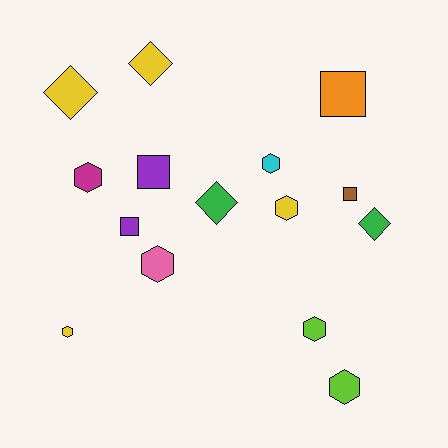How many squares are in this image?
There are 4 squares.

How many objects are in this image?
There are 15 objects.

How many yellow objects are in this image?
There are 4 yellow objects.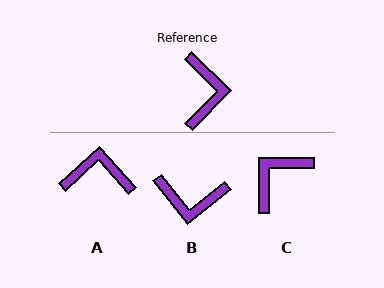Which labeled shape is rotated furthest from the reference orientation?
C, about 134 degrees away.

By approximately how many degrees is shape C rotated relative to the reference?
Approximately 134 degrees counter-clockwise.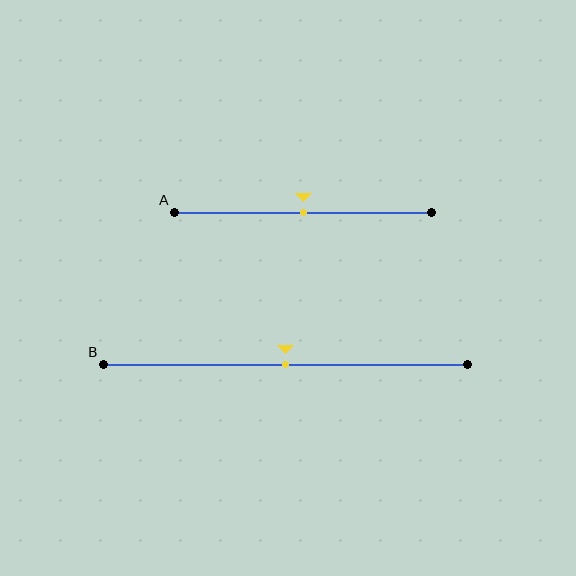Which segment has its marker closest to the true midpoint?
Segment A has its marker closest to the true midpoint.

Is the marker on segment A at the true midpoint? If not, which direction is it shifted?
Yes, the marker on segment A is at the true midpoint.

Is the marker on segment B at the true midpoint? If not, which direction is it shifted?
Yes, the marker on segment B is at the true midpoint.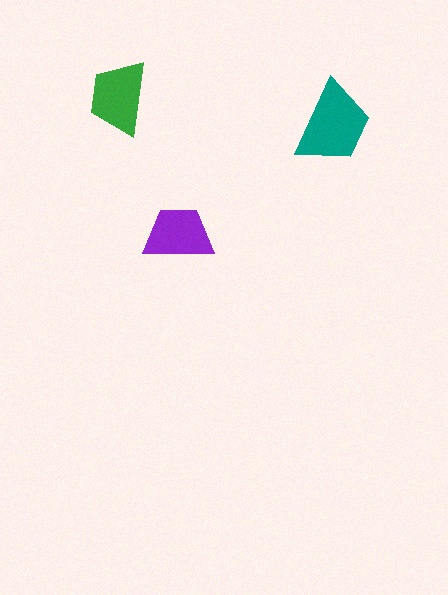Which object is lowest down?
The purple trapezoid is bottommost.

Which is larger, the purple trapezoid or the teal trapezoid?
The teal one.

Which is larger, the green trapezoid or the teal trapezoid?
The teal one.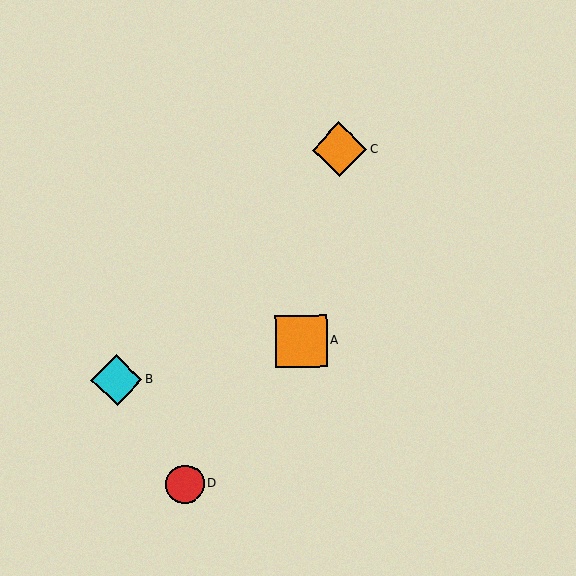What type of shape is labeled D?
Shape D is a red circle.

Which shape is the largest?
The orange diamond (labeled C) is the largest.